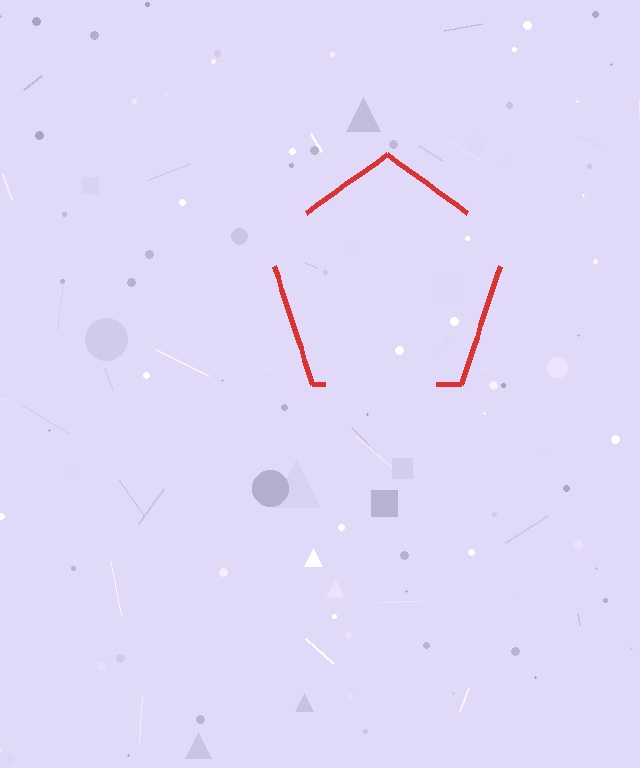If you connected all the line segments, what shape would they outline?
They would outline a pentagon.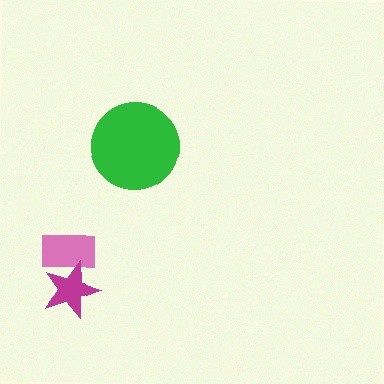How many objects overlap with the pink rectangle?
1 object overlaps with the pink rectangle.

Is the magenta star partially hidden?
No, no other shape covers it.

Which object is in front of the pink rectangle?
The magenta star is in front of the pink rectangle.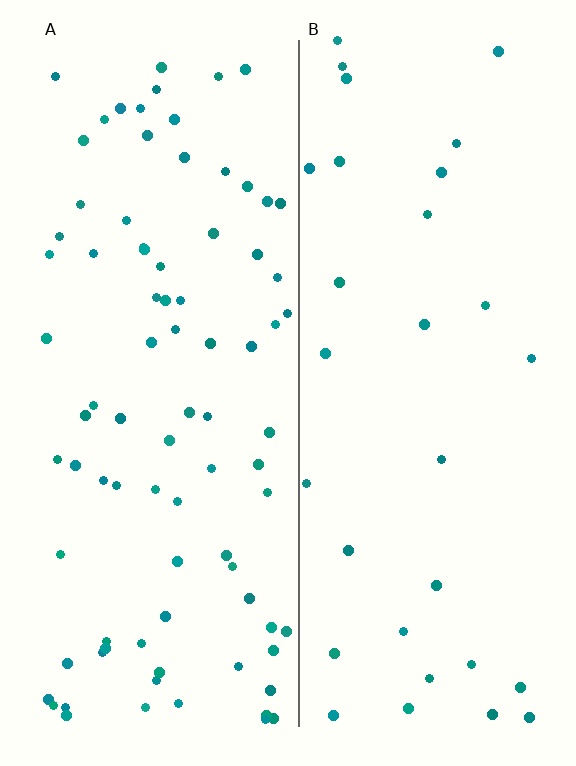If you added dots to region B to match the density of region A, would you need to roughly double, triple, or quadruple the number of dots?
Approximately triple.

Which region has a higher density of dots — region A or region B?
A (the left).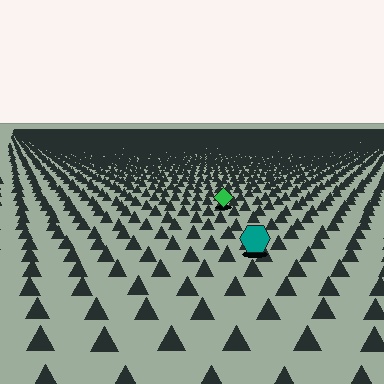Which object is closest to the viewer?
The teal hexagon is closest. The texture marks near it are larger and more spread out.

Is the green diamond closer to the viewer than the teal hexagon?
No. The teal hexagon is closer — you can tell from the texture gradient: the ground texture is coarser near it.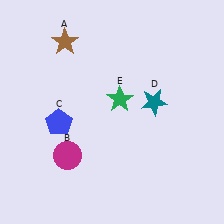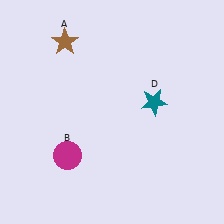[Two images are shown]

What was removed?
The green star (E), the blue pentagon (C) were removed in Image 2.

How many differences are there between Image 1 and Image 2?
There are 2 differences between the two images.